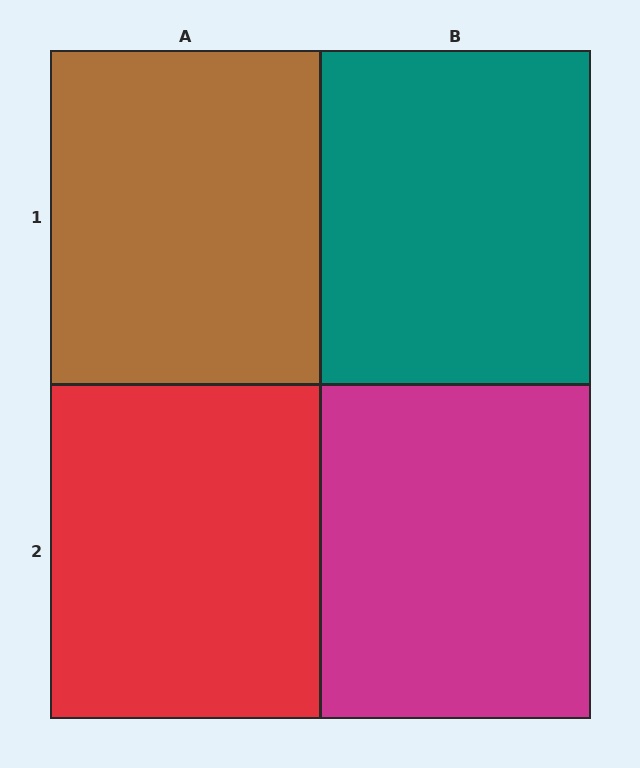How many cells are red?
1 cell is red.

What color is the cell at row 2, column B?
Magenta.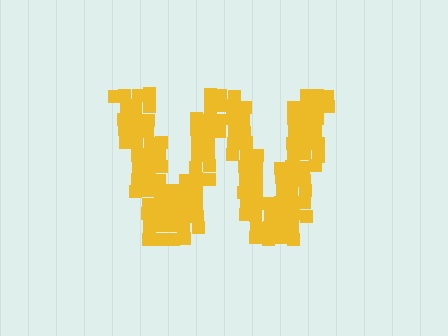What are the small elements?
The small elements are squares.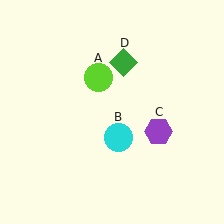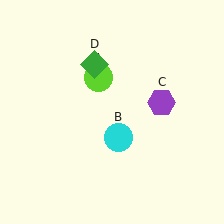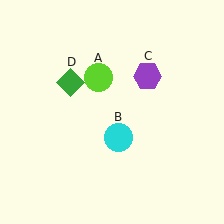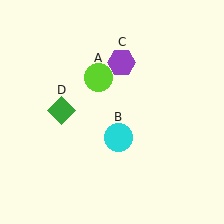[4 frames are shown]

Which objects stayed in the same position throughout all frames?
Lime circle (object A) and cyan circle (object B) remained stationary.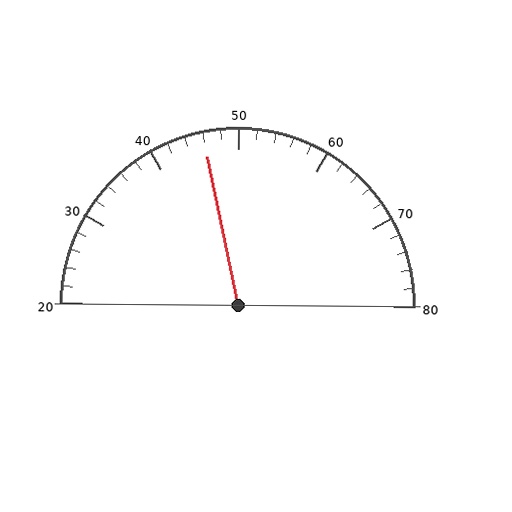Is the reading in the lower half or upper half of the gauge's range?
The reading is in the lower half of the range (20 to 80).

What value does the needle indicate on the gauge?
The needle indicates approximately 46.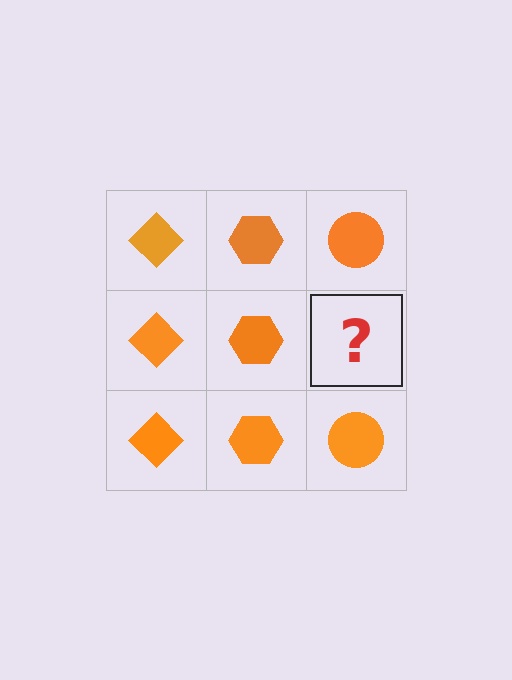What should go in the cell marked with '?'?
The missing cell should contain an orange circle.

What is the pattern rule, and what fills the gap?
The rule is that each column has a consistent shape. The gap should be filled with an orange circle.